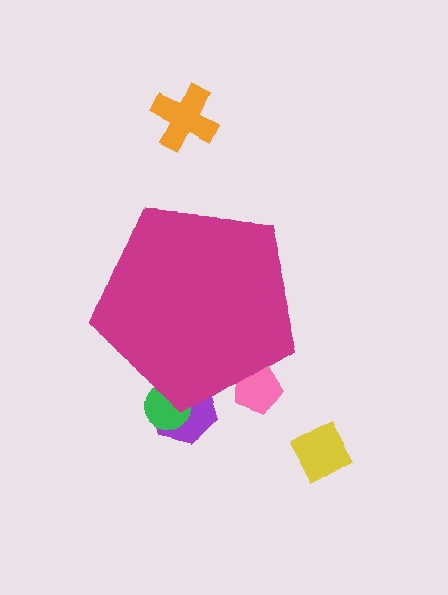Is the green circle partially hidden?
Yes, the green circle is partially hidden behind the magenta pentagon.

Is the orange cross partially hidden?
No, the orange cross is fully visible.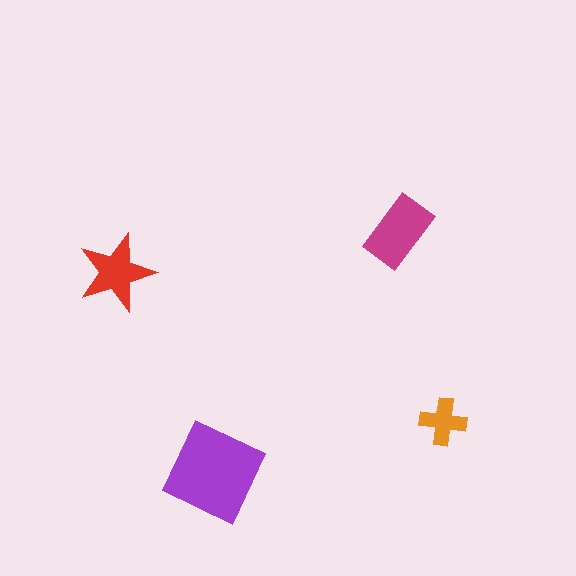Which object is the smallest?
The orange cross.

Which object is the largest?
The purple diamond.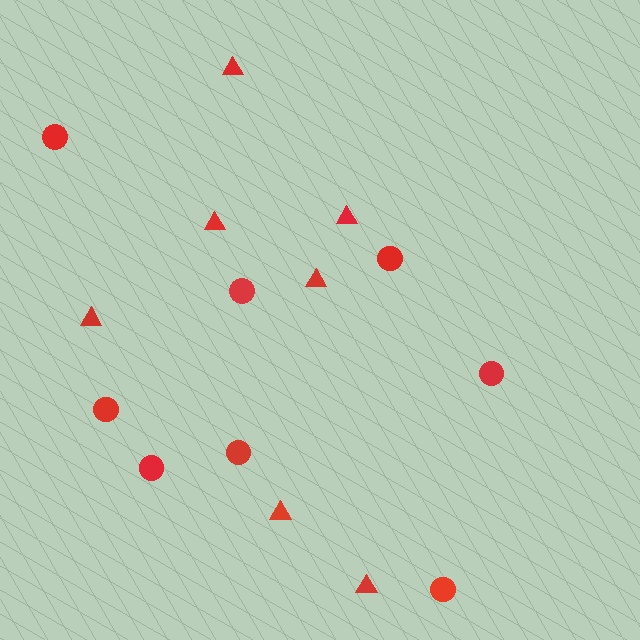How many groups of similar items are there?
There are 2 groups: one group of circles (8) and one group of triangles (7).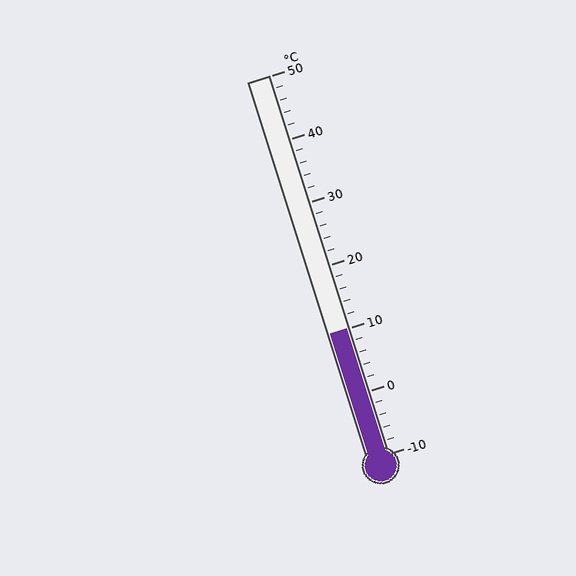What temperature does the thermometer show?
The thermometer shows approximately 10°C.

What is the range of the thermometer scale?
The thermometer scale ranges from -10°C to 50°C.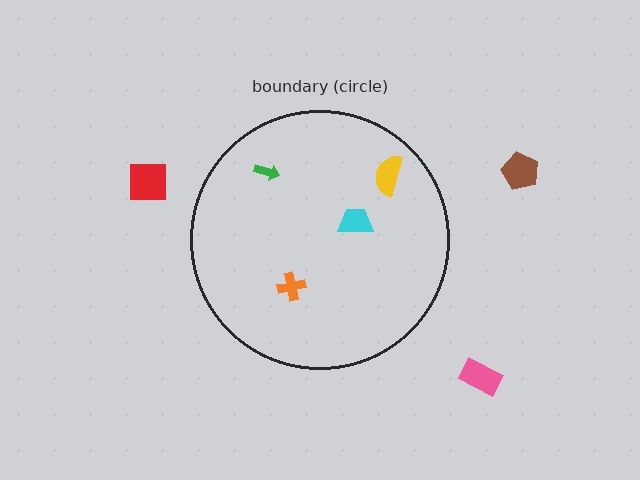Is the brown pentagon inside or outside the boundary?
Outside.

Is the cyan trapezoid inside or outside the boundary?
Inside.